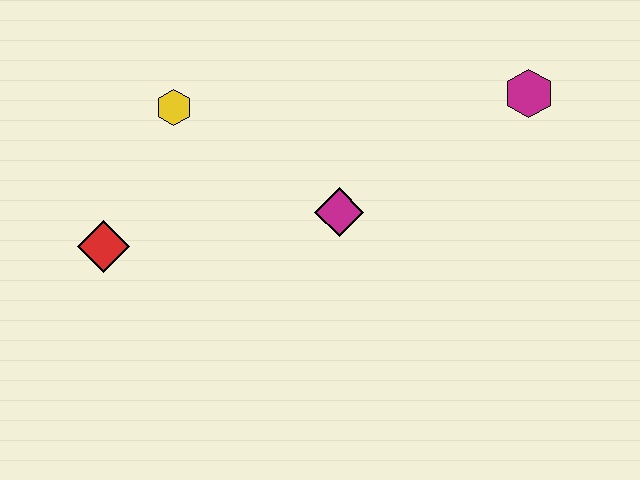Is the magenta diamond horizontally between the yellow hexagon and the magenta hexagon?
Yes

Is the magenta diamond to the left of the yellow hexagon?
No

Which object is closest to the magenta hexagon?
The magenta diamond is closest to the magenta hexagon.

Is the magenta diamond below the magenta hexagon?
Yes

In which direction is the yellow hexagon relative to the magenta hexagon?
The yellow hexagon is to the left of the magenta hexagon.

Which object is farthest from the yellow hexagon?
The magenta hexagon is farthest from the yellow hexagon.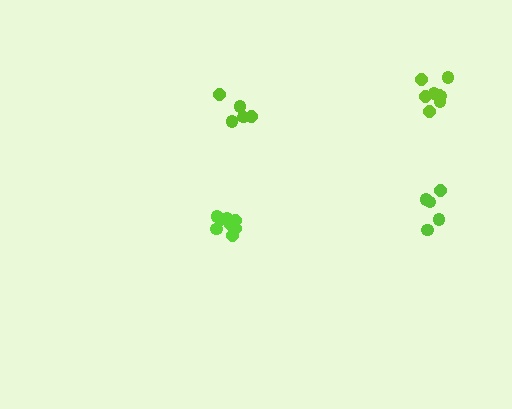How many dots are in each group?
Group 1: 9 dots, Group 2: 5 dots, Group 3: 8 dots, Group 4: 5 dots (27 total).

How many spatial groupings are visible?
There are 4 spatial groupings.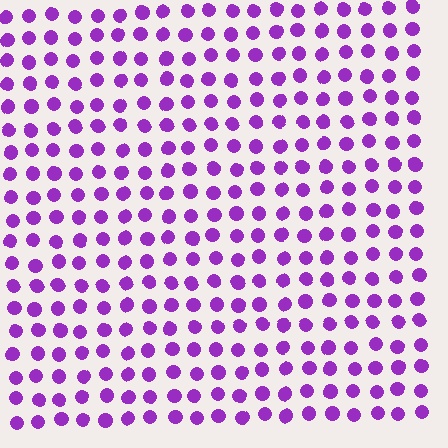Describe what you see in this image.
The image is filled with small purple elements arranged in a uniform grid. A rectangle-shaped region contains circles, while the surrounding area contains X marks. The boundary is defined purely by the change in element shape.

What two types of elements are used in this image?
The image uses circles inside the rectangle region and X marks outside it.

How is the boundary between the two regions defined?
The boundary is defined by a change in element shape: circles inside vs. X marks outside. All elements share the same color and spacing.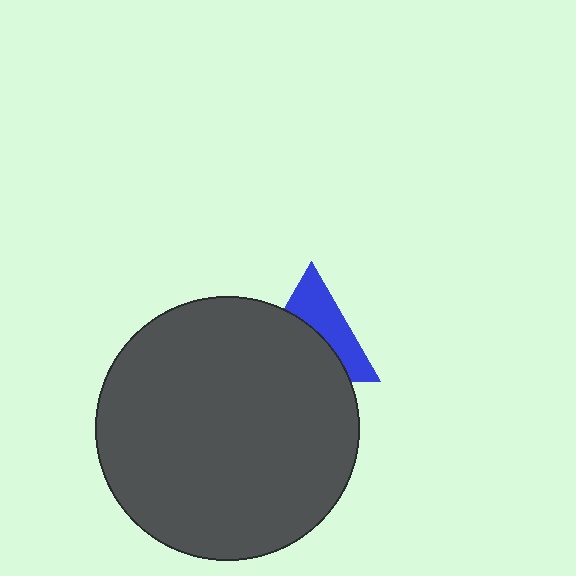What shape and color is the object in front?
The object in front is a dark gray circle.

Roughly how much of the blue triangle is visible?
About half of it is visible (roughly 45%).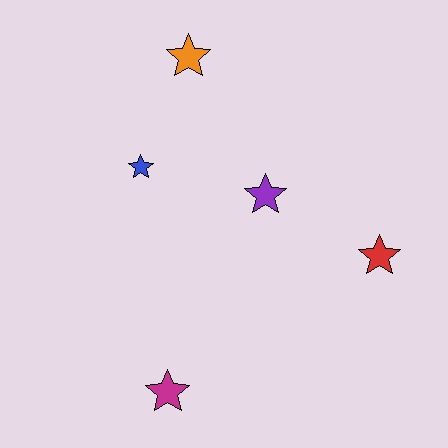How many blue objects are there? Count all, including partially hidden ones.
There is 1 blue object.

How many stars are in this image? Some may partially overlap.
There are 5 stars.